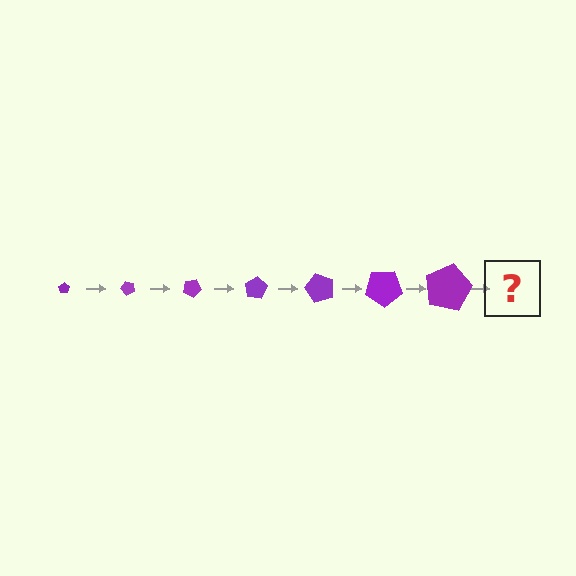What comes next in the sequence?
The next element should be a pentagon, larger than the previous one and rotated 350 degrees from the start.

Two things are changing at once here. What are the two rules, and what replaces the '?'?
The two rules are that the pentagon grows larger each step and it rotates 50 degrees each step. The '?' should be a pentagon, larger than the previous one and rotated 350 degrees from the start.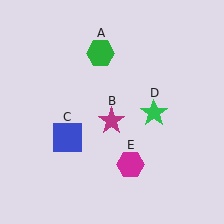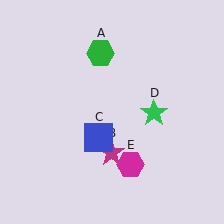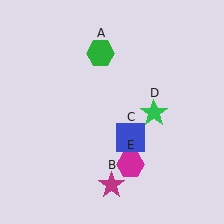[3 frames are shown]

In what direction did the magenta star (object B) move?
The magenta star (object B) moved down.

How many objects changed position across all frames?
2 objects changed position: magenta star (object B), blue square (object C).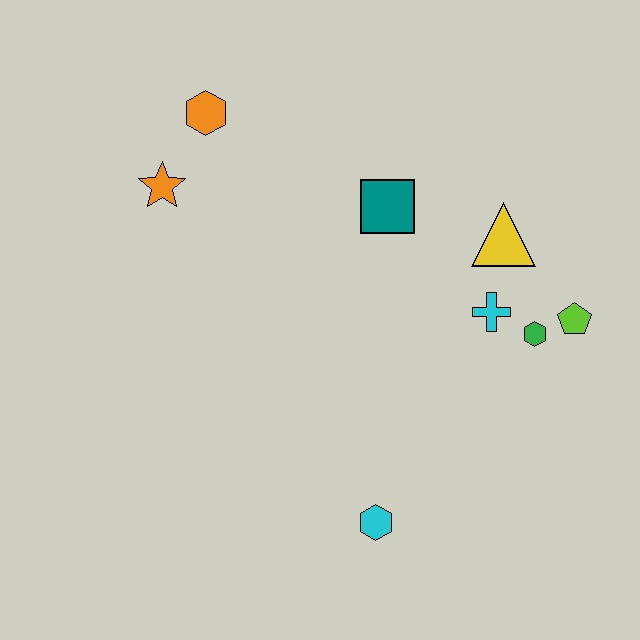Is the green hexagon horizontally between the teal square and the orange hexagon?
No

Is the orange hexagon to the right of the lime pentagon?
No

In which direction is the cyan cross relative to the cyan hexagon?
The cyan cross is above the cyan hexagon.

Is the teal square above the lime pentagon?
Yes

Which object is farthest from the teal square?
The cyan hexagon is farthest from the teal square.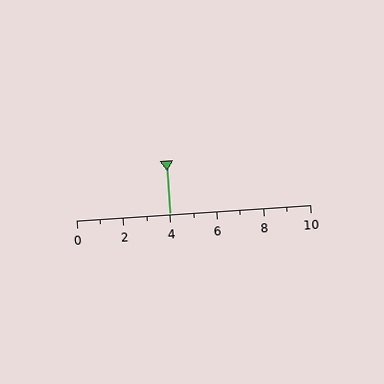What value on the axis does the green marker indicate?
The marker indicates approximately 4.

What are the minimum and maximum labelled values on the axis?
The axis runs from 0 to 10.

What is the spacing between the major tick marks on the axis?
The major ticks are spaced 2 apart.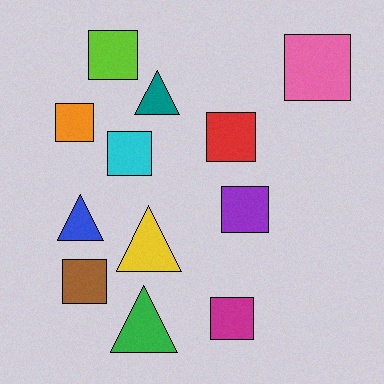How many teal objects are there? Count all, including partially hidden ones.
There is 1 teal object.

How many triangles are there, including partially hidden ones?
There are 4 triangles.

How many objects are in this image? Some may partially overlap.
There are 12 objects.